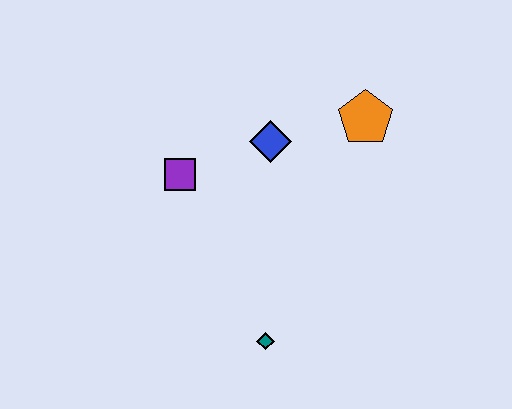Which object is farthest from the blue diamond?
The teal diamond is farthest from the blue diamond.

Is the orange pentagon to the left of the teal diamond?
No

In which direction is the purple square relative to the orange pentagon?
The purple square is to the left of the orange pentagon.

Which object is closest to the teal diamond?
The purple square is closest to the teal diamond.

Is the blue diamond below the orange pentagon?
Yes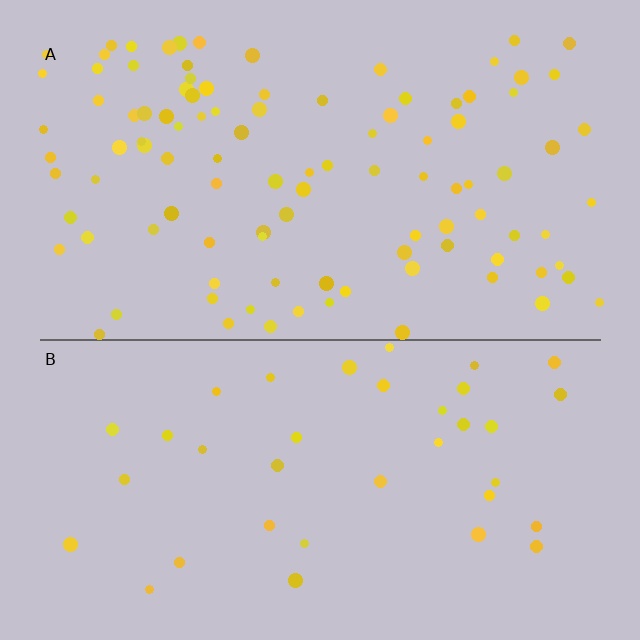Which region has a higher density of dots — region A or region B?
A (the top).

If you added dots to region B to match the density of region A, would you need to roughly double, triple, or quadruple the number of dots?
Approximately triple.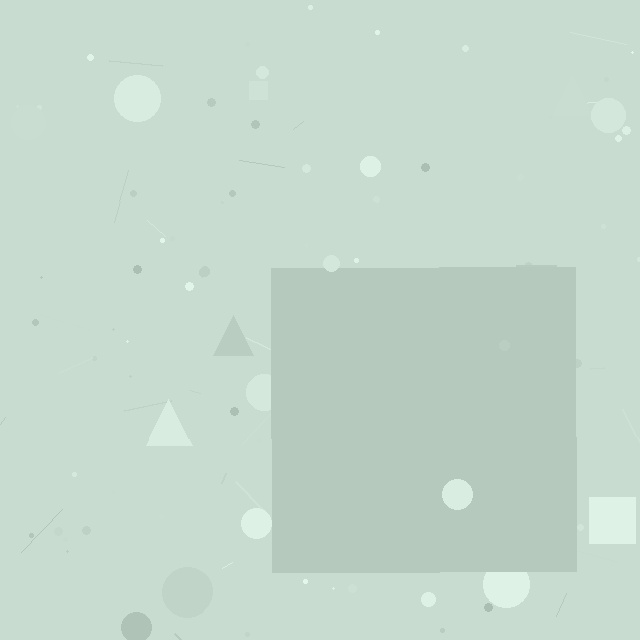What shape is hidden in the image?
A square is hidden in the image.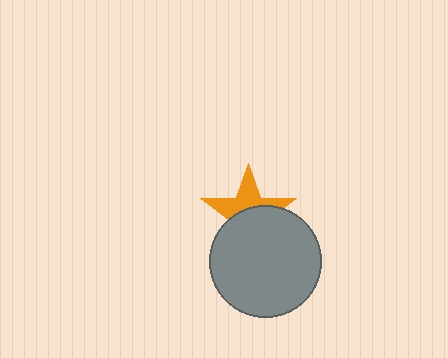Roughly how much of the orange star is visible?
About half of it is visible (roughly 46%).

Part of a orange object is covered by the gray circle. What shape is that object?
It is a star.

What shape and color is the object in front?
The object in front is a gray circle.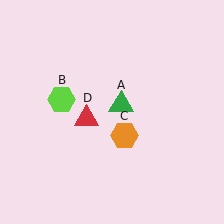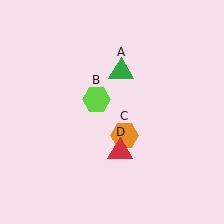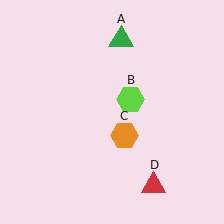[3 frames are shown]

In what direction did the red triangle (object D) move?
The red triangle (object D) moved down and to the right.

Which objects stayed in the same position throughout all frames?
Orange hexagon (object C) remained stationary.